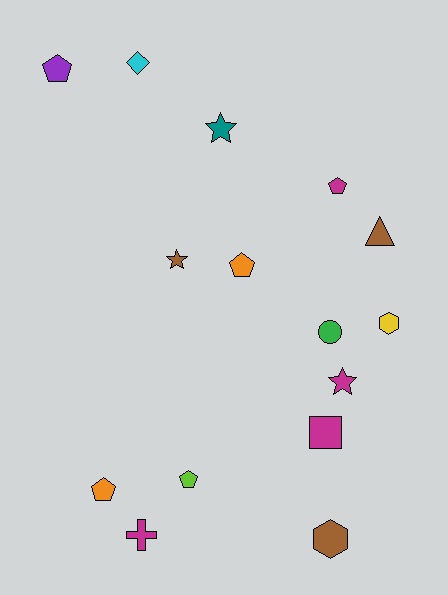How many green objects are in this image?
There is 1 green object.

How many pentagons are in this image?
There are 5 pentagons.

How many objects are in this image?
There are 15 objects.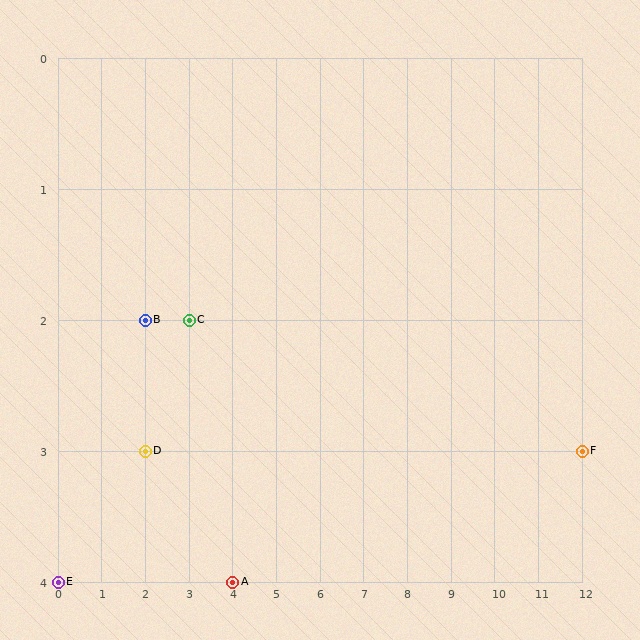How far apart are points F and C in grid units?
Points F and C are 9 columns and 1 row apart (about 9.1 grid units diagonally).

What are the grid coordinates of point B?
Point B is at grid coordinates (2, 2).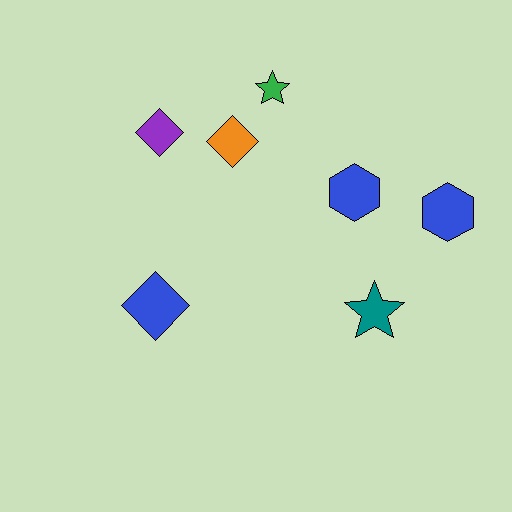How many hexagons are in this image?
There are 2 hexagons.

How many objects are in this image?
There are 7 objects.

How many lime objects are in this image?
There are no lime objects.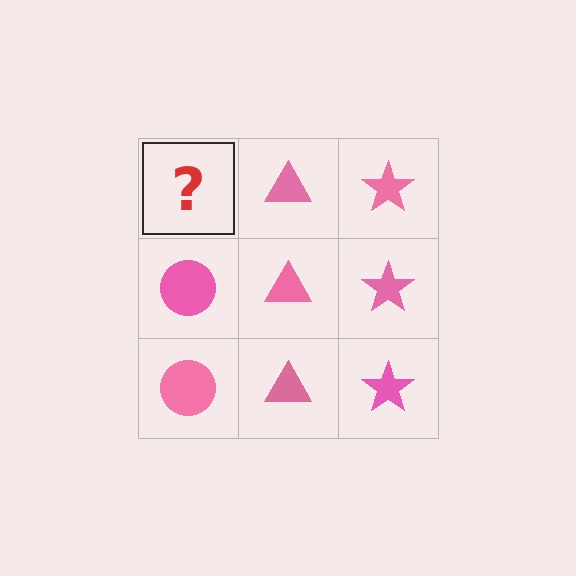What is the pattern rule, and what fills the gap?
The rule is that each column has a consistent shape. The gap should be filled with a pink circle.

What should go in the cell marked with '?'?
The missing cell should contain a pink circle.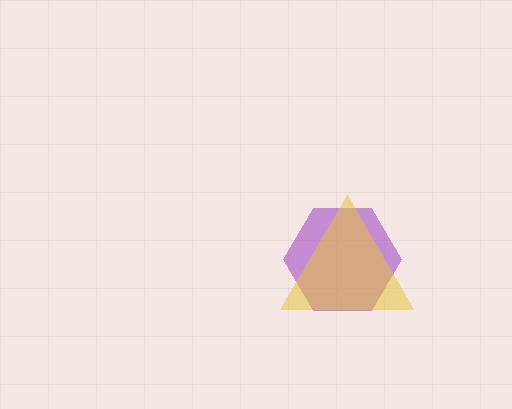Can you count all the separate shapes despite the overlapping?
Yes, there are 2 separate shapes.